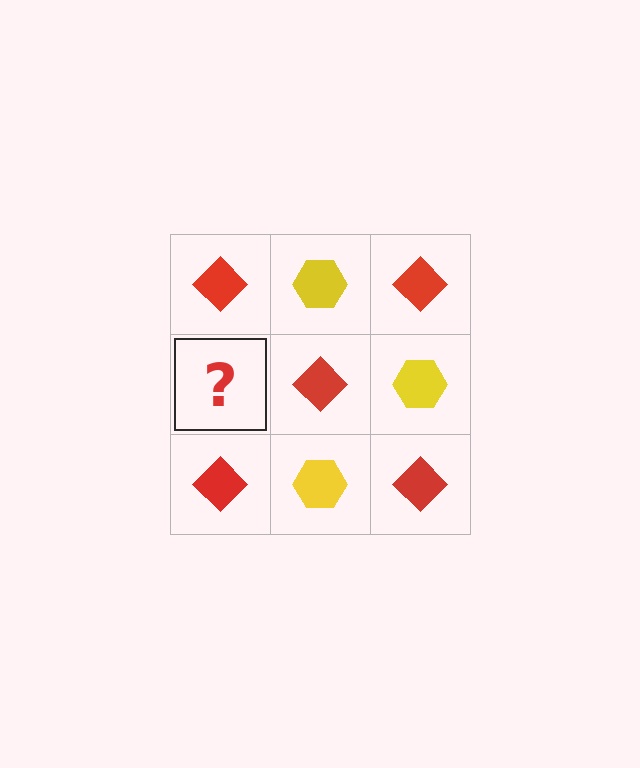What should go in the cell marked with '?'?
The missing cell should contain a yellow hexagon.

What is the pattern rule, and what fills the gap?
The rule is that it alternates red diamond and yellow hexagon in a checkerboard pattern. The gap should be filled with a yellow hexagon.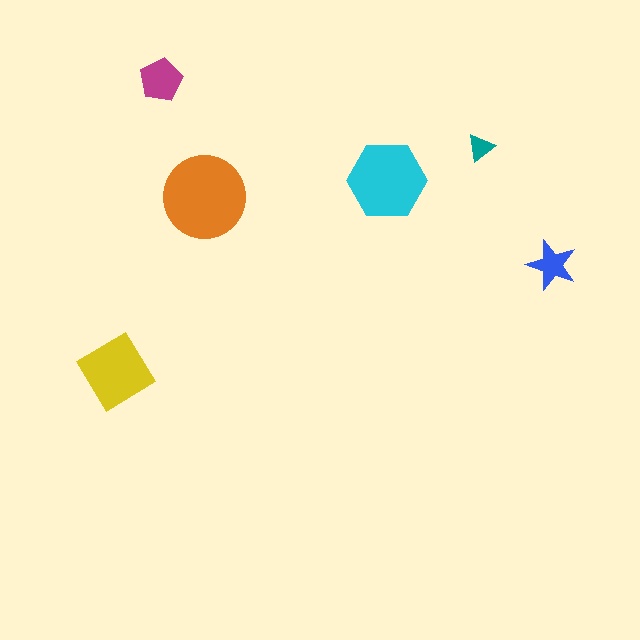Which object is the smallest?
The teal triangle.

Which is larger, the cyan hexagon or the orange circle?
The orange circle.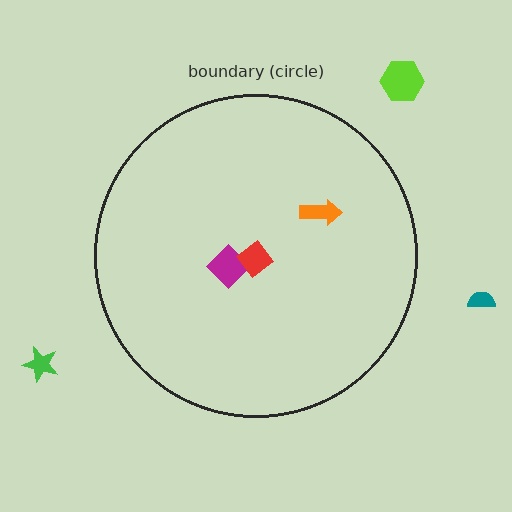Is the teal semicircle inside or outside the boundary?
Outside.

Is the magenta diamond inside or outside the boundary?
Inside.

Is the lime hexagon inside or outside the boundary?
Outside.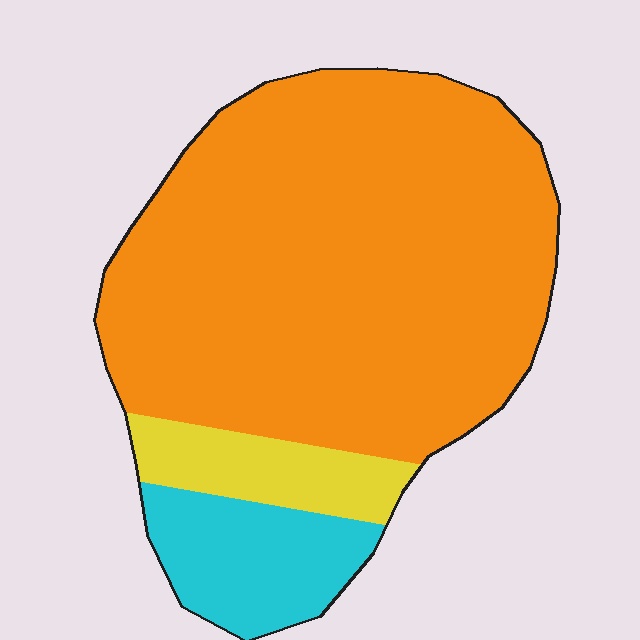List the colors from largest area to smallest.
From largest to smallest: orange, cyan, yellow.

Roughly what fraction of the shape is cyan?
Cyan covers about 15% of the shape.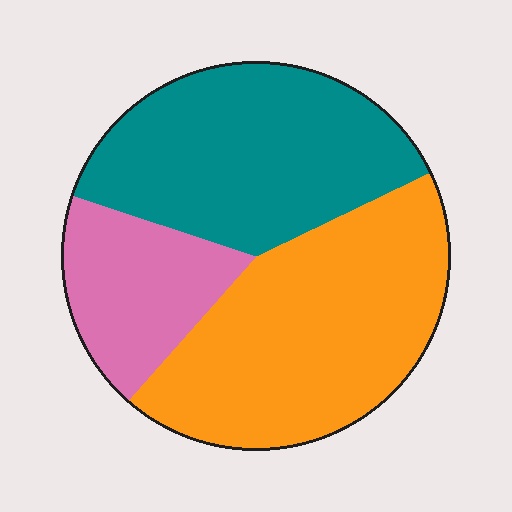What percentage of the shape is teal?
Teal covers 38% of the shape.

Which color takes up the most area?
Orange, at roughly 45%.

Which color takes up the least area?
Pink, at roughly 20%.